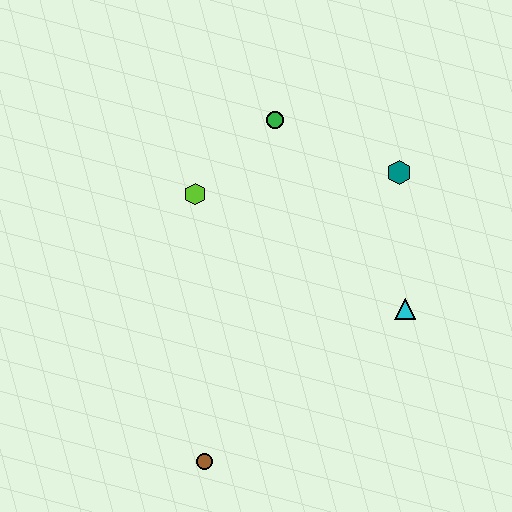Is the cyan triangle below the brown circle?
No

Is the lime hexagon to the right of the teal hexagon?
No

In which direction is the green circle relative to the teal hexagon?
The green circle is to the left of the teal hexagon.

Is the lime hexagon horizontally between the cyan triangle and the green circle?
No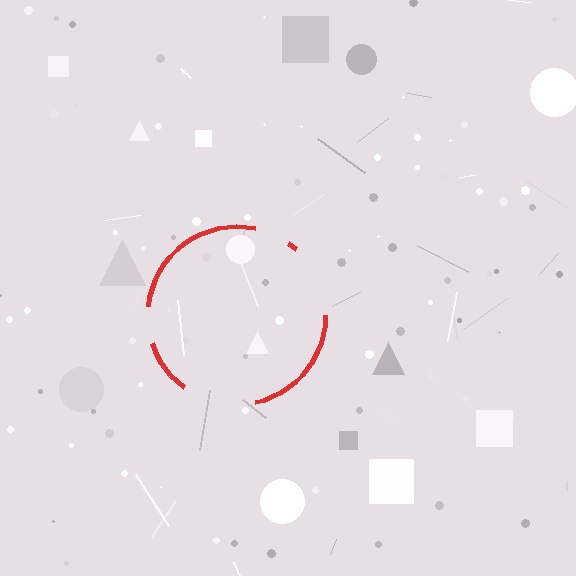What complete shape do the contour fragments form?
The contour fragments form a circle.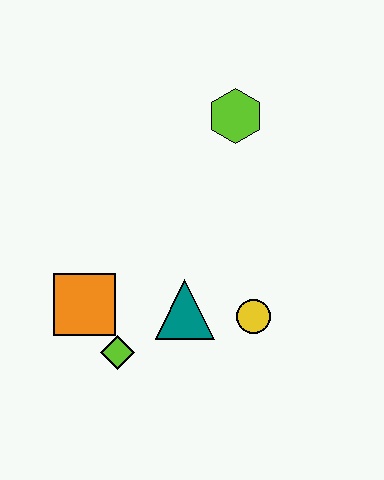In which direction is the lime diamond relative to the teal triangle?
The lime diamond is to the left of the teal triangle.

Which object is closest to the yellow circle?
The teal triangle is closest to the yellow circle.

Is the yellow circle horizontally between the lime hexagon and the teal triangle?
No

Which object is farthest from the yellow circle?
The lime hexagon is farthest from the yellow circle.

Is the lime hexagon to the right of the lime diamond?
Yes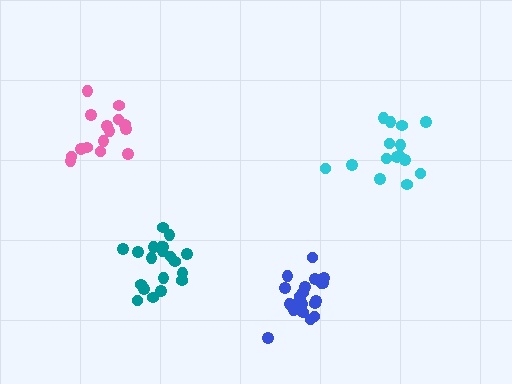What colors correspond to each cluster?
The clusters are colored: teal, blue, cyan, pink.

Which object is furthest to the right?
The cyan cluster is rightmost.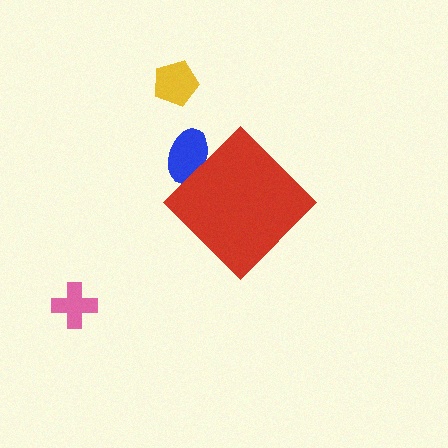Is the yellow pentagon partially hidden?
No, the yellow pentagon is fully visible.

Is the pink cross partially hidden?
No, the pink cross is fully visible.